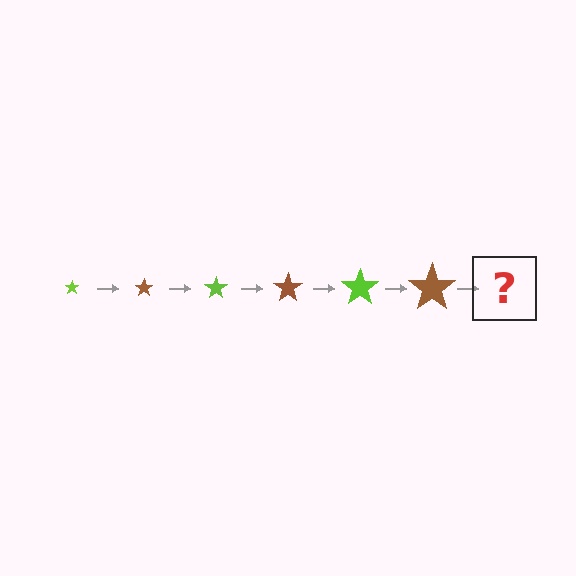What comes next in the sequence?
The next element should be a lime star, larger than the previous one.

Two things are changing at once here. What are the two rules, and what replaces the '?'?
The two rules are that the star grows larger each step and the color cycles through lime and brown. The '?' should be a lime star, larger than the previous one.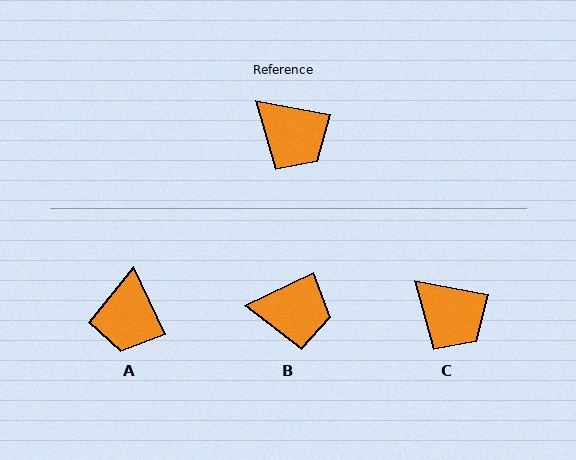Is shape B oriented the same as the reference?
No, it is off by about 36 degrees.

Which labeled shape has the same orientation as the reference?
C.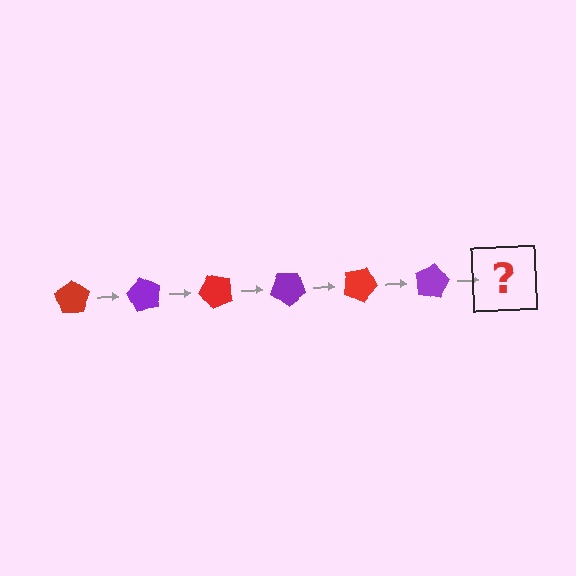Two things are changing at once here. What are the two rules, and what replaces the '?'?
The two rules are that it rotates 60 degrees each step and the color cycles through red and purple. The '?' should be a red pentagon, rotated 360 degrees from the start.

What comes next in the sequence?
The next element should be a red pentagon, rotated 360 degrees from the start.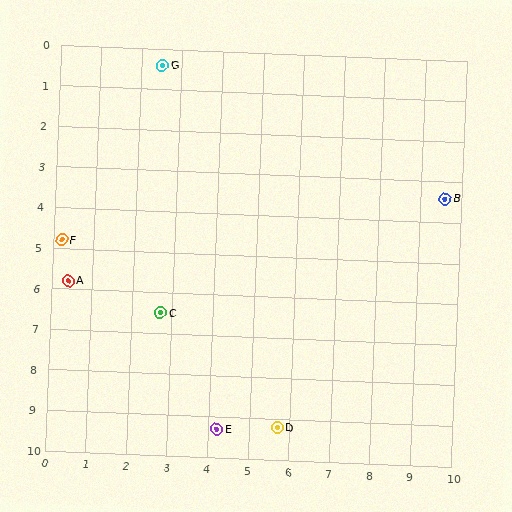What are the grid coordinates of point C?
Point C is at approximately (2.7, 6.5).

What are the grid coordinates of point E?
Point E is at approximately (4.2, 9.3).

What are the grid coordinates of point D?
Point D is at approximately (5.7, 9.2).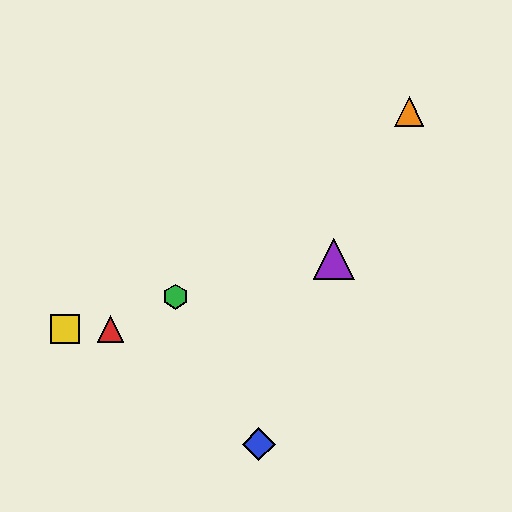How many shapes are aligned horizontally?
2 shapes (the red triangle, the yellow square) are aligned horizontally.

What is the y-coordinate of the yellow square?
The yellow square is at y≈329.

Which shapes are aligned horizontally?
The red triangle, the yellow square are aligned horizontally.